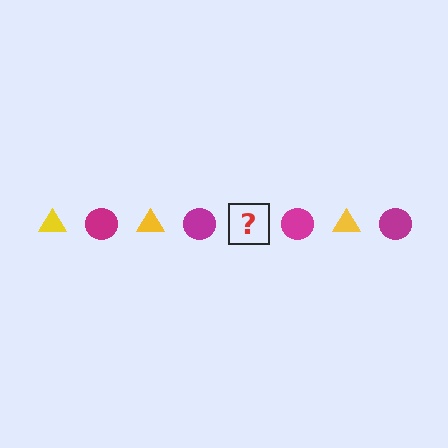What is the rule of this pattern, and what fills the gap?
The rule is that the pattern alternates between yellow triangle and magenta circle. The gap should be filled with a yellow triangle.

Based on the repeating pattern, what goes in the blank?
The blank should be a yellow triangle.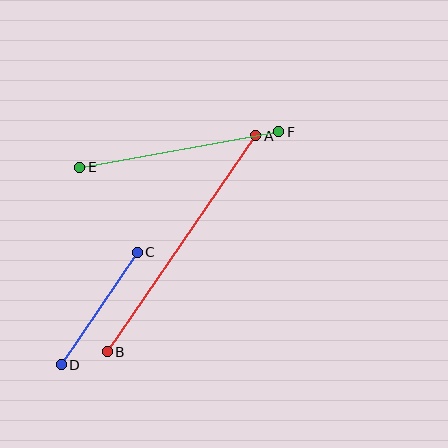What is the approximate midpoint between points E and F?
The midpoint is at approximately (179, 150) pixels.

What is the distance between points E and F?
The distance is approximately 202 pixels.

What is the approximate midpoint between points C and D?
The midpoint is at approximately (99, 309) pixels.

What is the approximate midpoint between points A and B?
The midpoint is at approximately (181, 244) pixels.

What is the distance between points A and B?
The distance is approximately 262 pixels.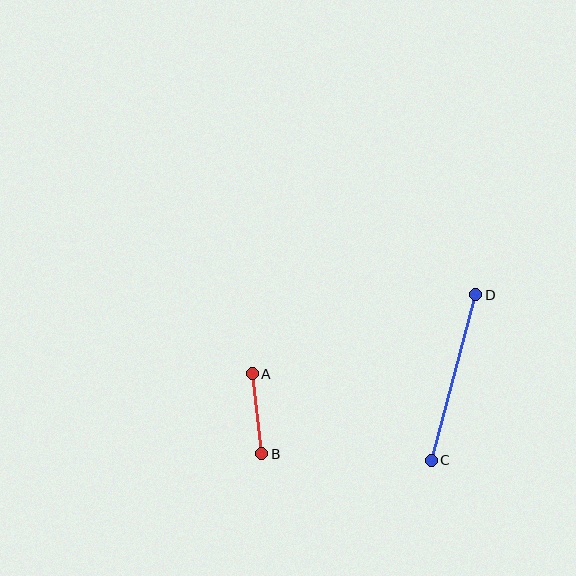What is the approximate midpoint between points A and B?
The midpoint is at approximately (257, 414) pixels.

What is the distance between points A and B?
The distance is approximately 81 pixels.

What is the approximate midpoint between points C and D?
The midpoint is at approximately (453, 377) pixels.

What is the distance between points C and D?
The distance is approximately 171 pixels.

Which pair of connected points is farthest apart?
Points C and D are farthest apart.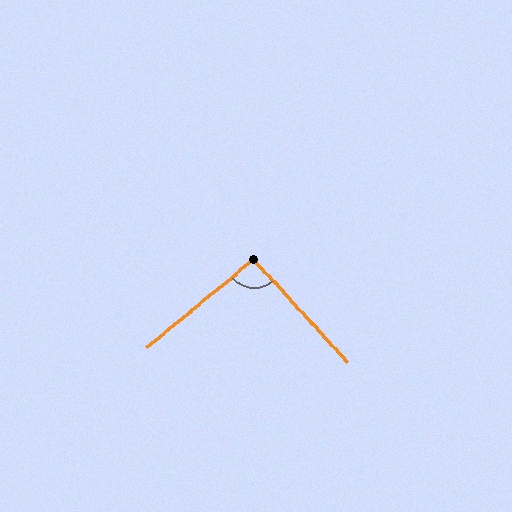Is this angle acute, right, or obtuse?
It is approximately a right angle.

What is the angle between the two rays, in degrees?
Approximately 93 degrees.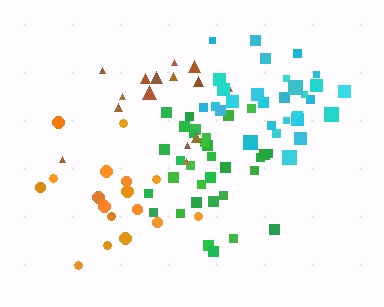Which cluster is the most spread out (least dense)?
Brown.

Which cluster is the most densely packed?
Cyan.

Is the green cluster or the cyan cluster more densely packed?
Cyan.